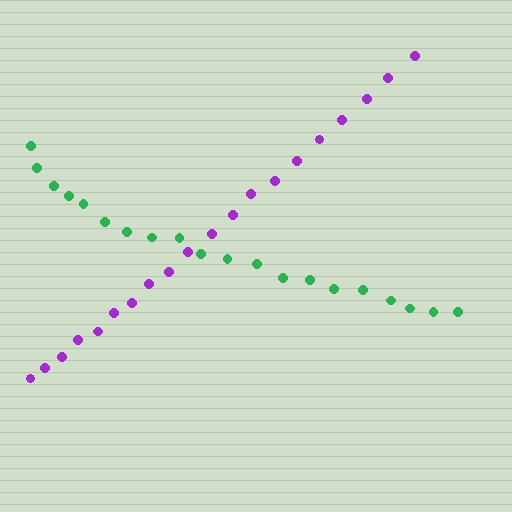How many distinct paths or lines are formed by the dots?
There are 2 distinct paths.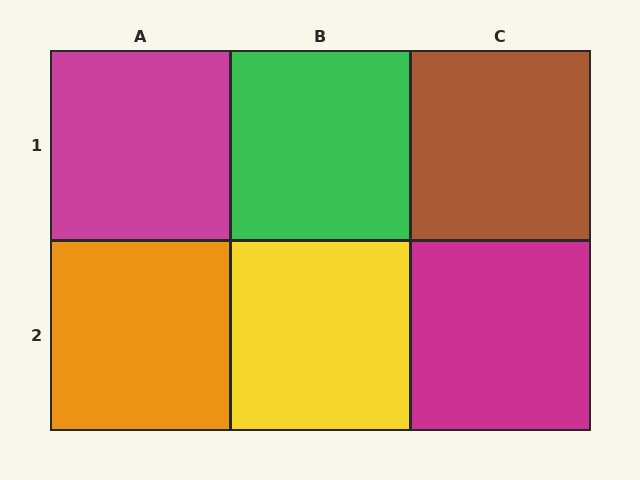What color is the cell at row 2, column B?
Yellow.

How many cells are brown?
1 cell is brown.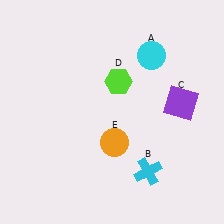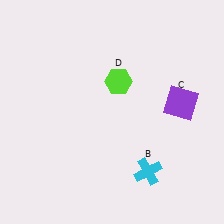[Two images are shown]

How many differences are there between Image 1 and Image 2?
There are 2 differences between the two images.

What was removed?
The orange circle (E), the cyan circle (A) were removed in Image 2.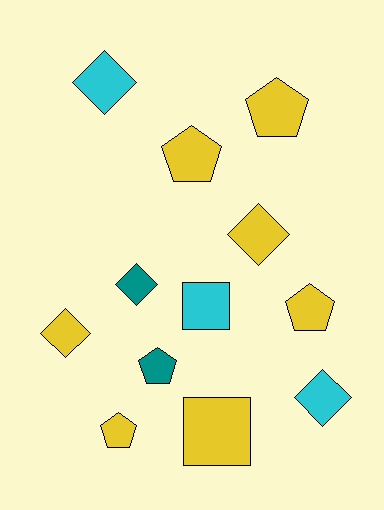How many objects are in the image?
There are 12 objects.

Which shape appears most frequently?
Diamond, with 5 objects.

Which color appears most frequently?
Yellow, with 7 objects.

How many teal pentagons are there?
There is 1 teal pentagon.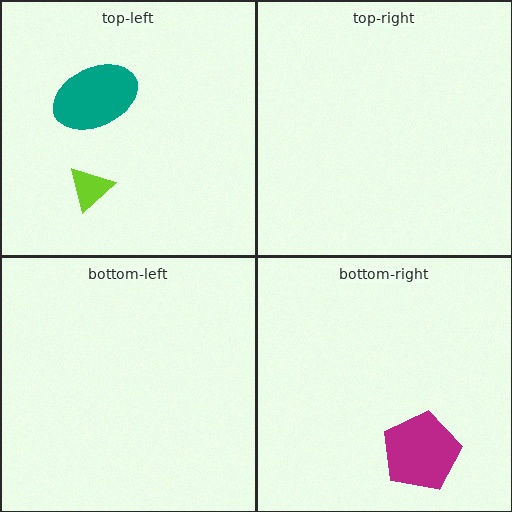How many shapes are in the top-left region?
2.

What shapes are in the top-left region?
The teal ellipse, the lime triangle.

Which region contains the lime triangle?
The top-left region.